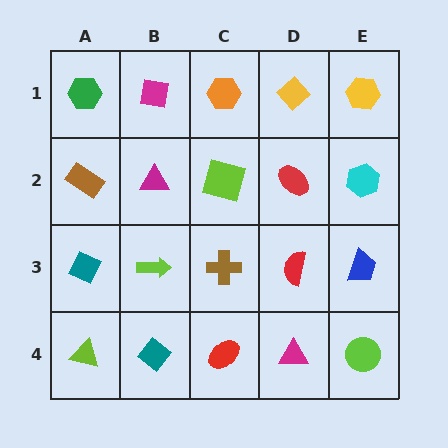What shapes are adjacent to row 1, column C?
A lime square (row 2, column C), a magenta square (row 1, column B), a yellow diamond (row 1, column D).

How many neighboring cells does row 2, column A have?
3.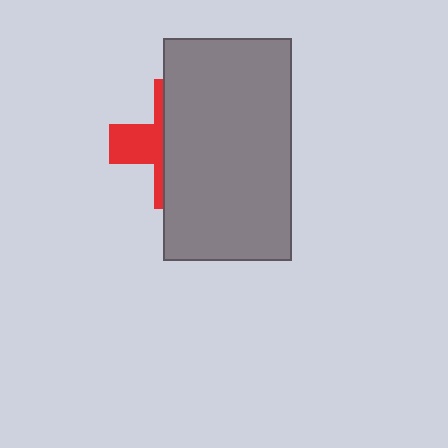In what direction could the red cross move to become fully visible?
The red cross could move left. That would shift it out from behind the gray rectangle entirely.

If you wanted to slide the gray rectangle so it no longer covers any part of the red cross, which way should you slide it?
Slide it right — that is the most direct way to separate the two shapes.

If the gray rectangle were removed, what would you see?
You would see the complete red cross.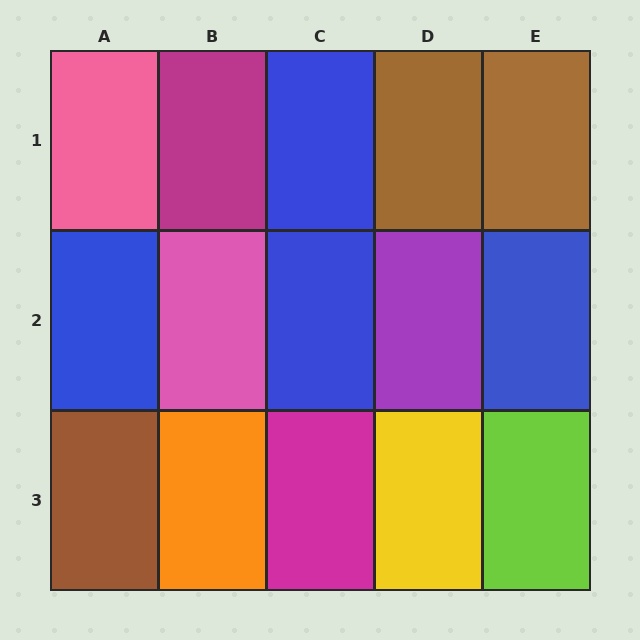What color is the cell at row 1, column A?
Pink.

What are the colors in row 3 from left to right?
Brown, orange, magenta, yellow, lime.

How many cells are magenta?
2 cells are magenta.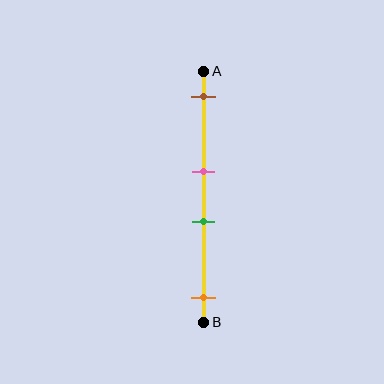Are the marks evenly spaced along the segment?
No, the marks are not evenly spaced.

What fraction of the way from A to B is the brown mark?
The brown mark is approximately 10% (0.1) of the way from A to B.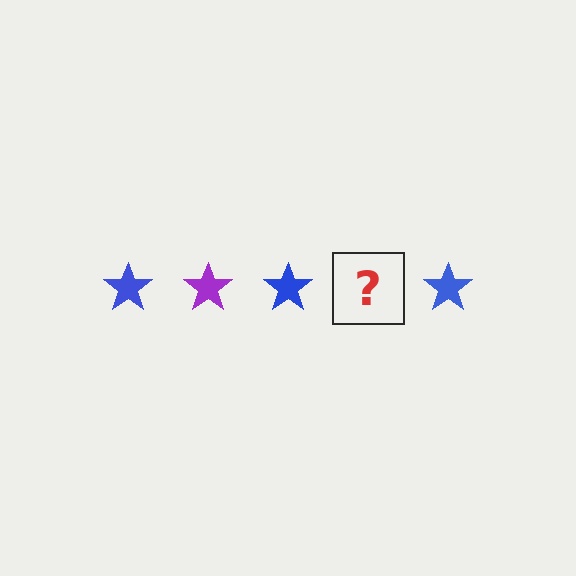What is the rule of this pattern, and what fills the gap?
The rule is that the pattern cycles through blue, purple stars. The gap should be filled with a purple star.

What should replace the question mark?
The question mark should be replaced with a purple star.